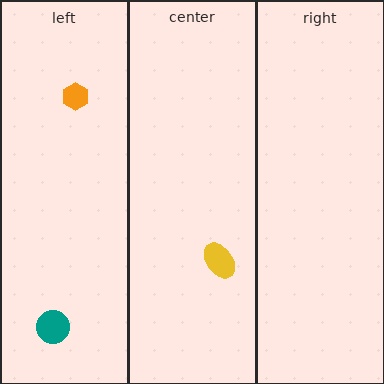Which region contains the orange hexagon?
The left region.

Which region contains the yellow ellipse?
The center region.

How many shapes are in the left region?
2.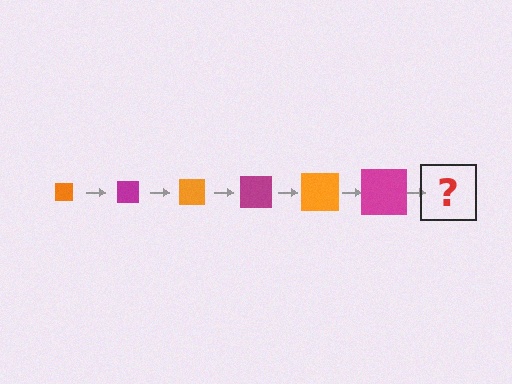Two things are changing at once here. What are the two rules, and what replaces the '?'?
The two rules are that the square grows larger each step and the color cycles through orange and magenta. The '?' should be an orange square, larger than the previous one.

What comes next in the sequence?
The next element should be an orange square, larger than the previous one.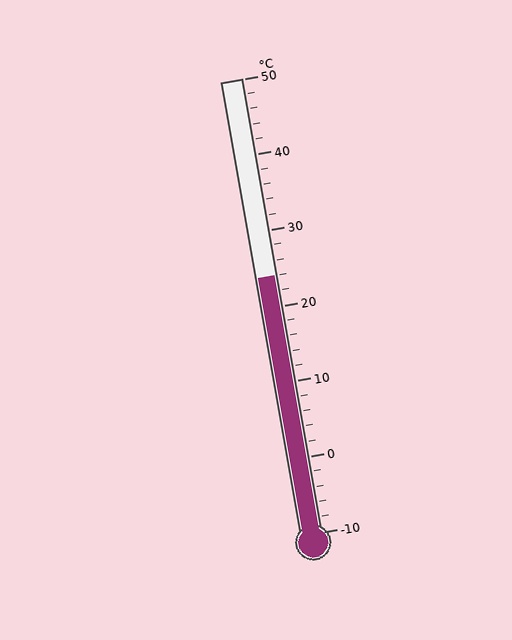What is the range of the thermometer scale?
The thermometer scale ranges from -10°C to 50°C.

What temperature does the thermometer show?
The thermometer shows approximately 24°C.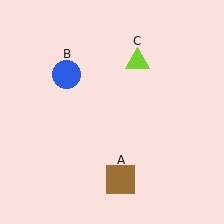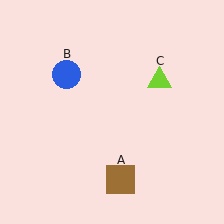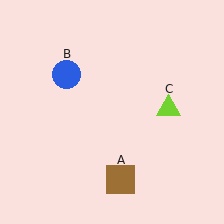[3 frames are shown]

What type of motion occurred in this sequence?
The lime triangle (object C) rotated clockwise around the center of the scene.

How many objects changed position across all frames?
1 object changed position: lime triangle (object C).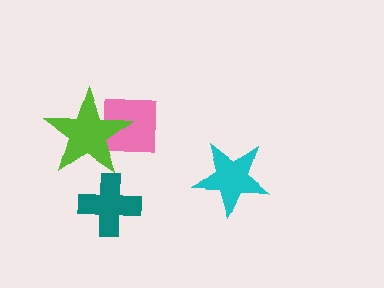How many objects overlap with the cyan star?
0 objects overlap with the cyan star.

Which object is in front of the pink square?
The lime star is in front of the pink square.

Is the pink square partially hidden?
Yes, it is partially covered by another shape.